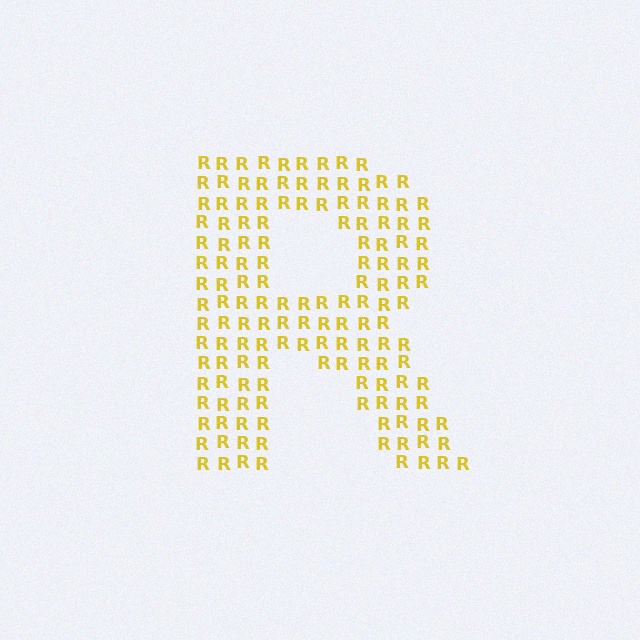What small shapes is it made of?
It is made of small letter R's.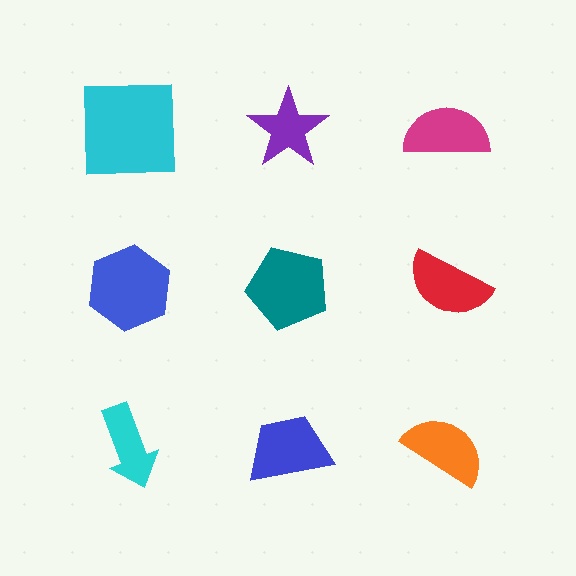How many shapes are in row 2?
3 shapes.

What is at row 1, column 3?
A magenta semicircle.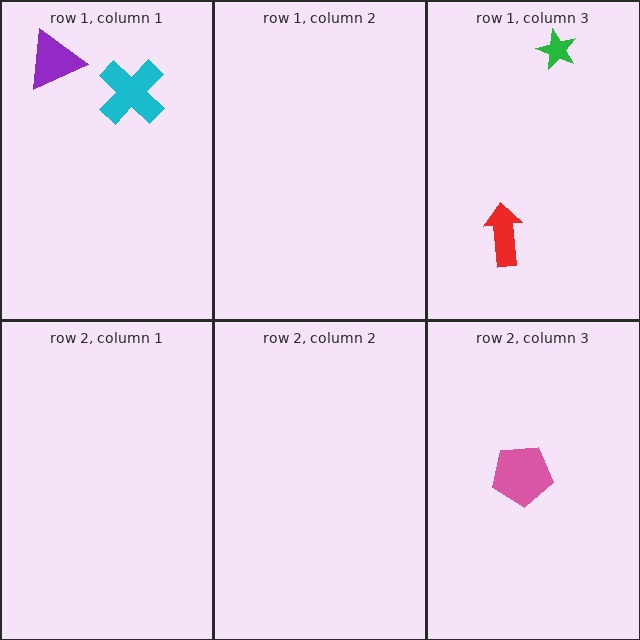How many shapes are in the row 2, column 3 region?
1.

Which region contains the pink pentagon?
The row 2, column 3 region.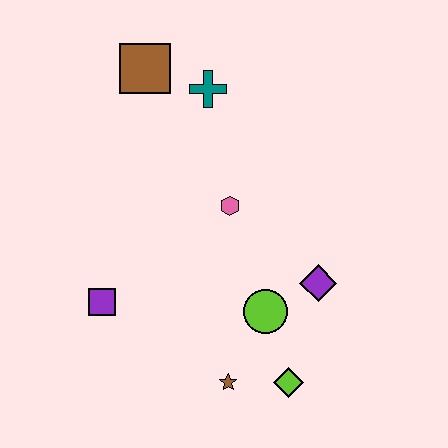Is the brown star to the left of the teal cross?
No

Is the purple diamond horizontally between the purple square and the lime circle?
No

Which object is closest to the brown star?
The lime diamond is closest to the brown star.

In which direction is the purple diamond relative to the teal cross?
The purple diamond is below the teal cross.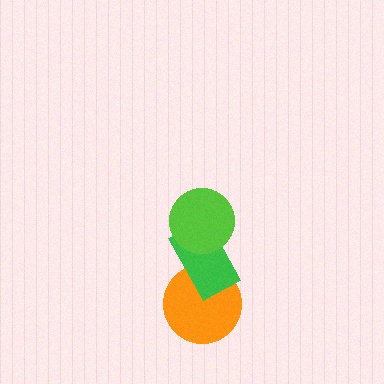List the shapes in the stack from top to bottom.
From top to bottom: the lime circle, the green rectangle, the orange circle.